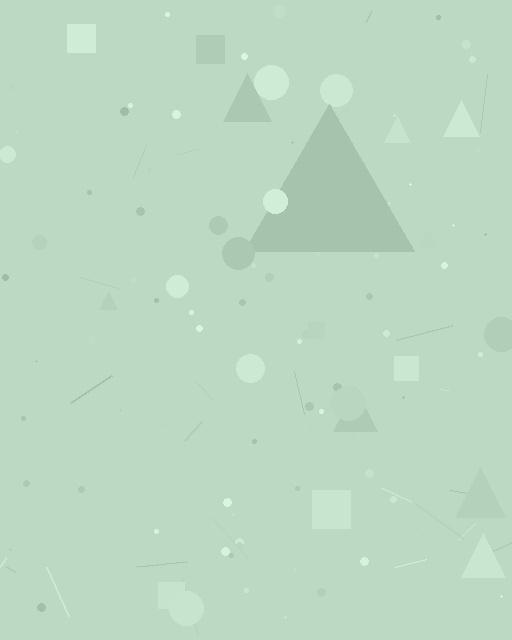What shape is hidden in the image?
A triangle is hidden in the image.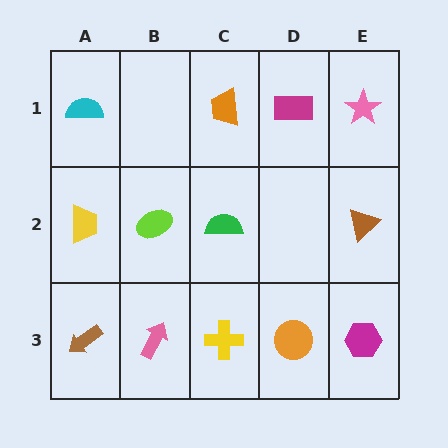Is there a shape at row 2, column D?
No, that cell is empty.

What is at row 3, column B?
A pink arrow.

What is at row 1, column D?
A magenta rectangle.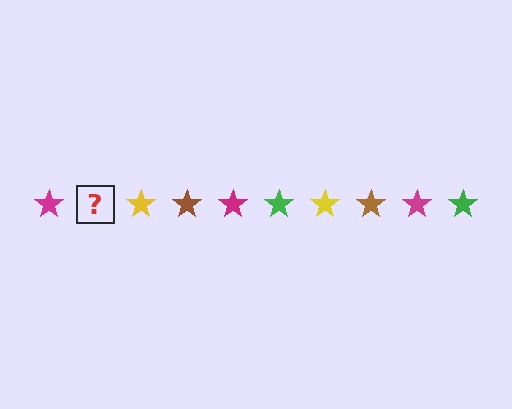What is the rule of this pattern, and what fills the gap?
The rule is that the pattern cycles through magenta, green, yellow, brown stars. The gap should be filled with a green star.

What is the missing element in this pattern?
The missing element is a green star.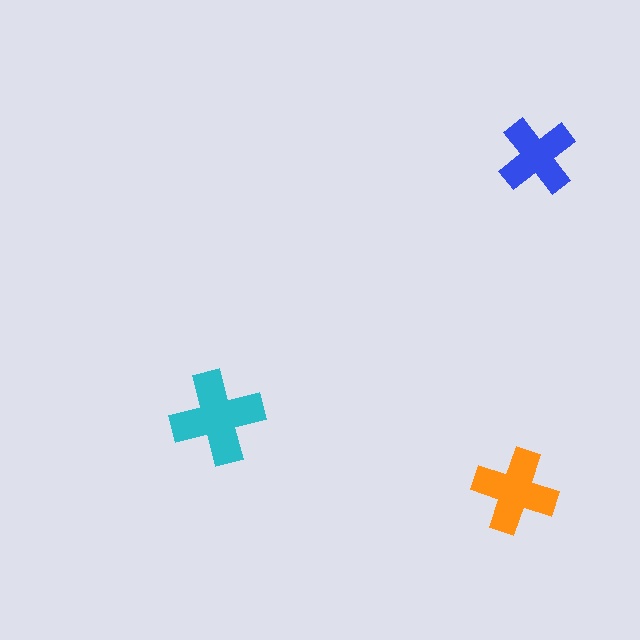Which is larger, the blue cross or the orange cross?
The orange one.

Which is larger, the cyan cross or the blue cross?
The cyan one.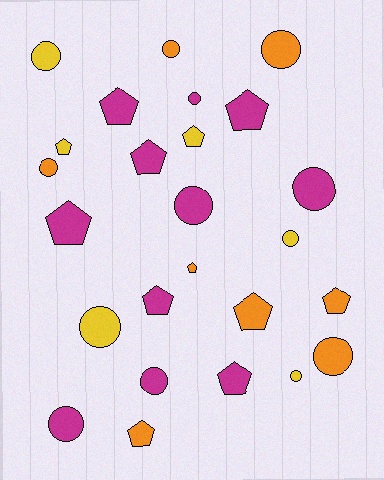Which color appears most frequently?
Magenta, with 11 objects.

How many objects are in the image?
There are 25 objects.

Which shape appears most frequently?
Circle, with 13 objects.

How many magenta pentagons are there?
There are 6 magenta pentagons.